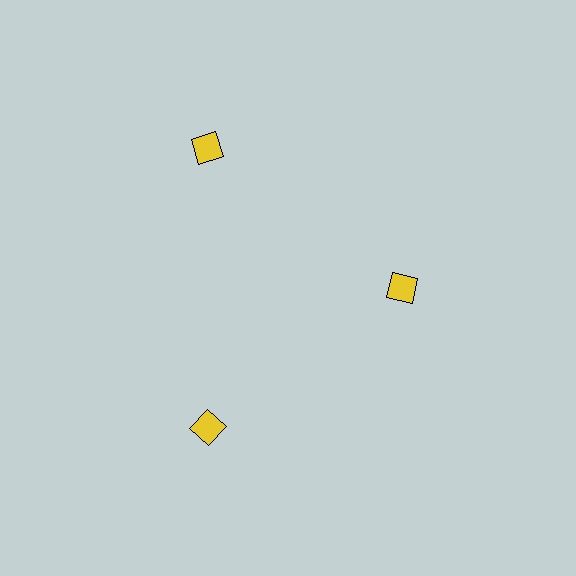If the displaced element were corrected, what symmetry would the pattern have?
It would have 3-fold rotational symmetry — the pattern would map onto itself every 120 degrees.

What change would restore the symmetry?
The symmetry would be restored by moving it outward, back onto the ring so that all 3 squares sit at equal angles and equal distance from the center.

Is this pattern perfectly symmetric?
No. The 3 yellow squares are arranged in a ring, but one element near the 3 o'clock position is pulled inward toward the center, breaking the 3-fold rotational symmetry.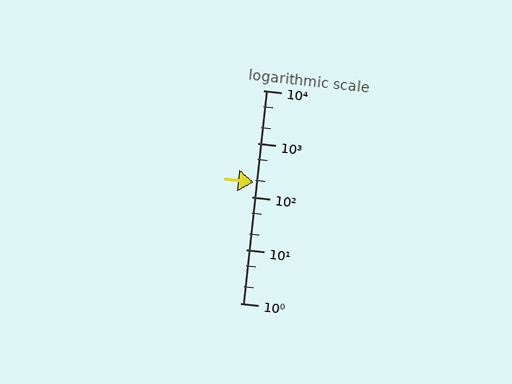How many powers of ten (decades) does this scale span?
The scale spans 4 decades, from 1 to 10000.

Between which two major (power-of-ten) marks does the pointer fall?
The pointer is between 100 and 1000.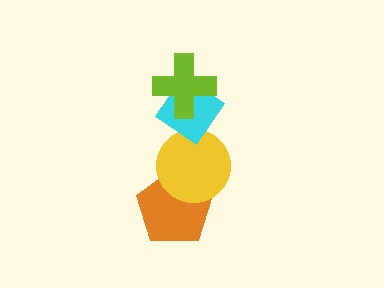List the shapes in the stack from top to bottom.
From top to bottom: the lime cross, the cyan diamond, the yellow circle, the orange pentagon.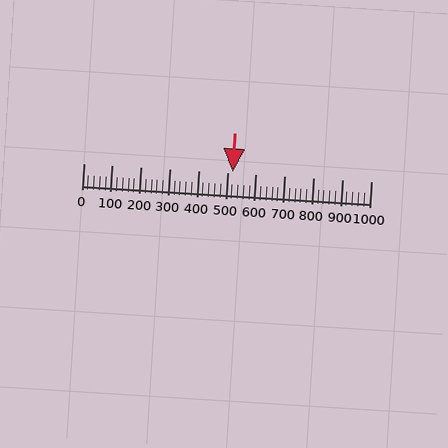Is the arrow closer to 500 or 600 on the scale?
The arrow is closer to 500.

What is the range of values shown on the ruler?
The ruler shows values from 0 to 1000.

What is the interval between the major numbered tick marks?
The major tick marks are spaced 100 units apart.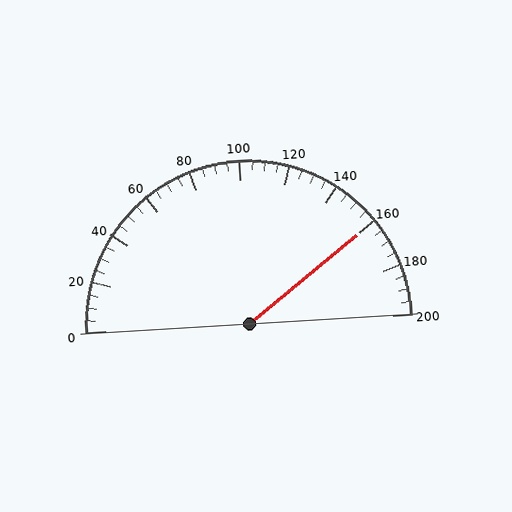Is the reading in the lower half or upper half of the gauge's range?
The reading is in the upper half of the range (0 to 200).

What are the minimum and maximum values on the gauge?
The gauge ranges from 0 to 200.